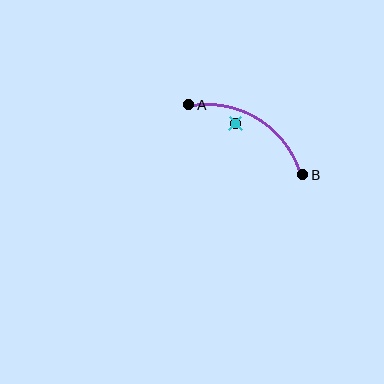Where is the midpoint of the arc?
The arc midpoint is the point on the curve farthest from the straight line joining A and B. It sits above that line.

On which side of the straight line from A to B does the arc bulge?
The arc bulges above the straight line connecting A and B.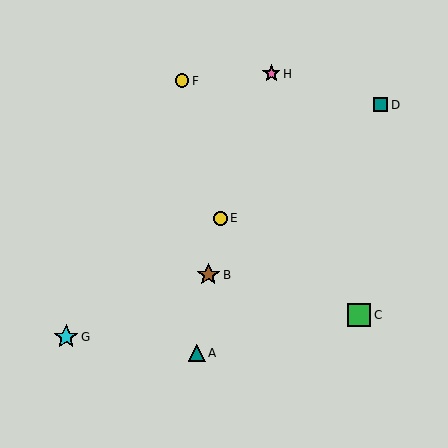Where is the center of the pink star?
The center of the pink star is at (271, 74).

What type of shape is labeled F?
Shape F is a yellow circle.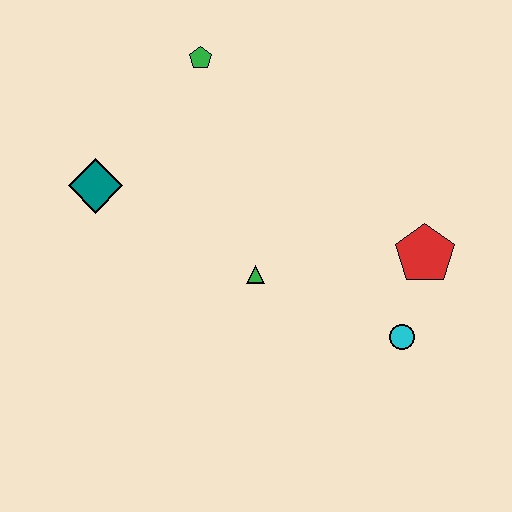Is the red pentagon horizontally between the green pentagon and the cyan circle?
No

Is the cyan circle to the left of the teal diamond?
No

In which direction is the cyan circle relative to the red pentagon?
The cyan circle is below the red pentagon.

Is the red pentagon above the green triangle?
Yes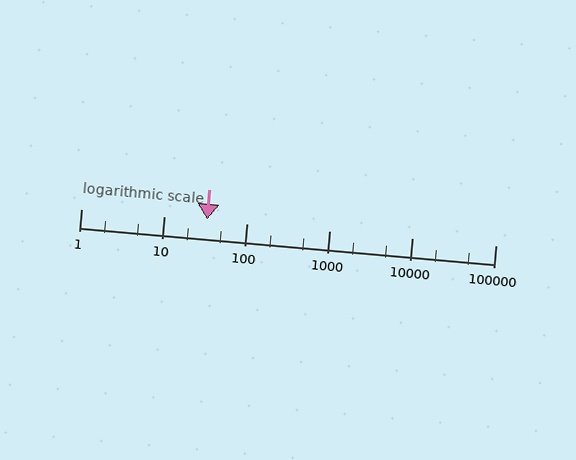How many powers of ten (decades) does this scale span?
The scale spans 5 decades, from 1 to 100000.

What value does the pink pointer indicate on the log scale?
The pointer indicates approximately 33.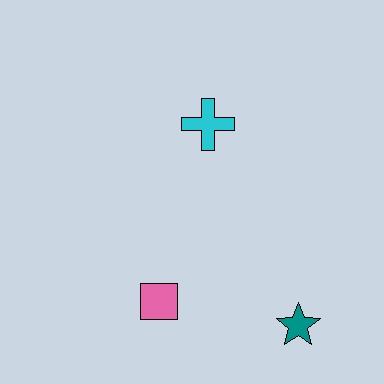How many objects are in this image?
There are 3 objects.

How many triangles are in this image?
There are no triangles.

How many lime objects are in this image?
There are no lime objects.